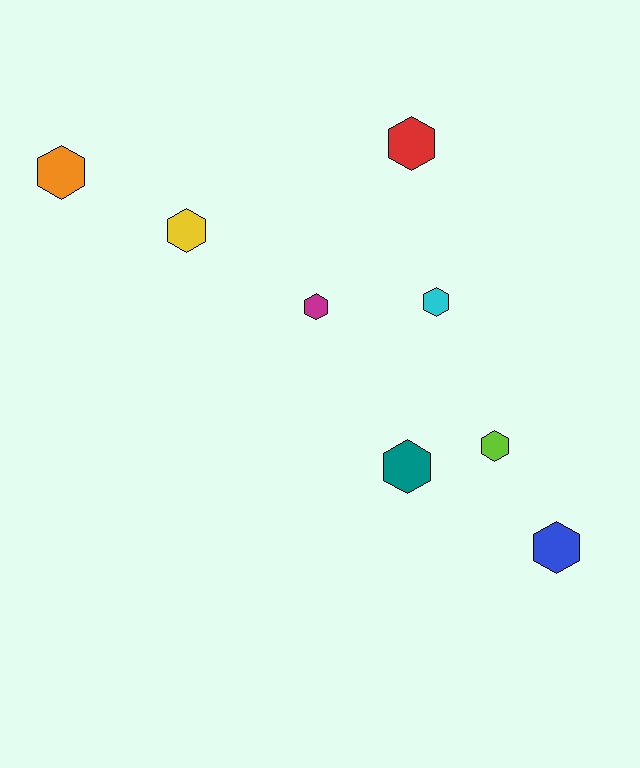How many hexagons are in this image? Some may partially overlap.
There are 8 hexagons.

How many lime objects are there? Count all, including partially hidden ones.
There is 1 lime object.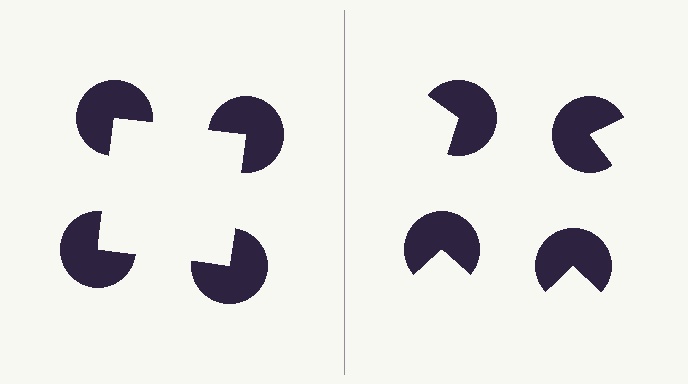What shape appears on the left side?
An illusory square.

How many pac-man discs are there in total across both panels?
8 — 4 on each side.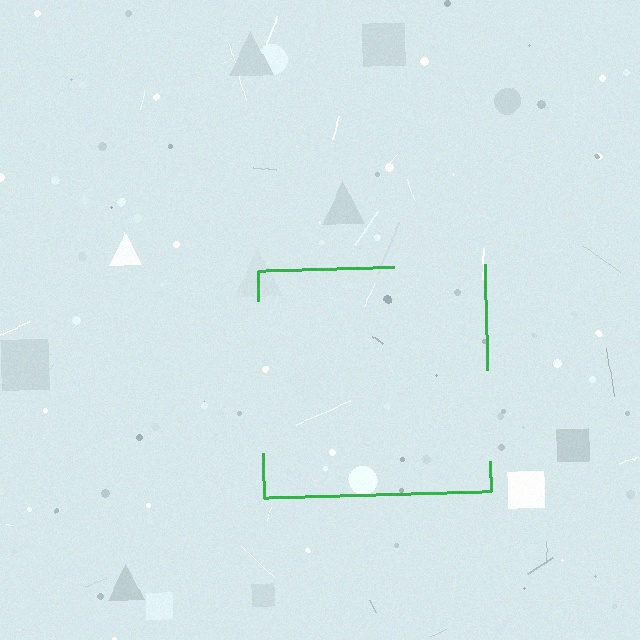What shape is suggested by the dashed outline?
The dashed outline suggests a square.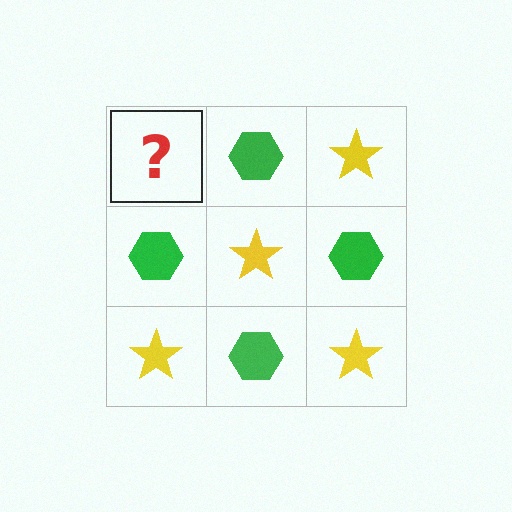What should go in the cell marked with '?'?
The missing cell should contain a yellow star.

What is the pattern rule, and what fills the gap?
The rule is that it alternates yellow star and green hexagon in a checkerboard pattern. The gap should be filled with a yellow star.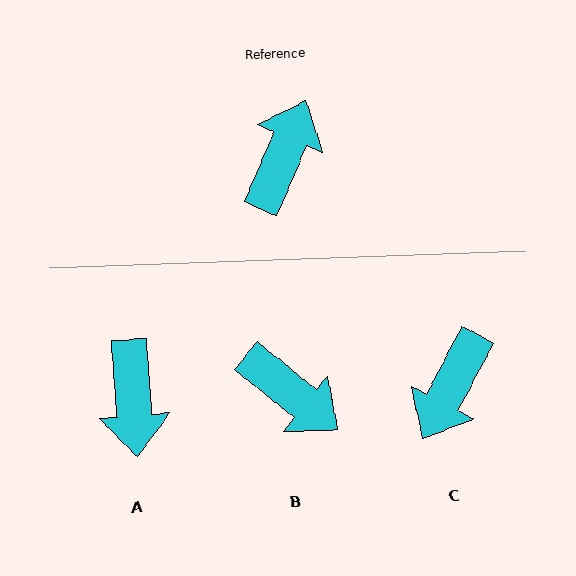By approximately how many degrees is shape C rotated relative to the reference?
Approximately 175 degrees counter-clockwise.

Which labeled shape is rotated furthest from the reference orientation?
C, about 175 degrees away.